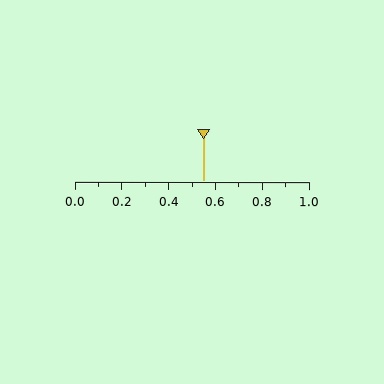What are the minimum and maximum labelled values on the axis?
The axis runs from 0.0 to 1.0.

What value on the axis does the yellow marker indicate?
The marker indicates approximately 0.55.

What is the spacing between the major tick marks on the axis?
The major ticks are spaced 0.2 apart.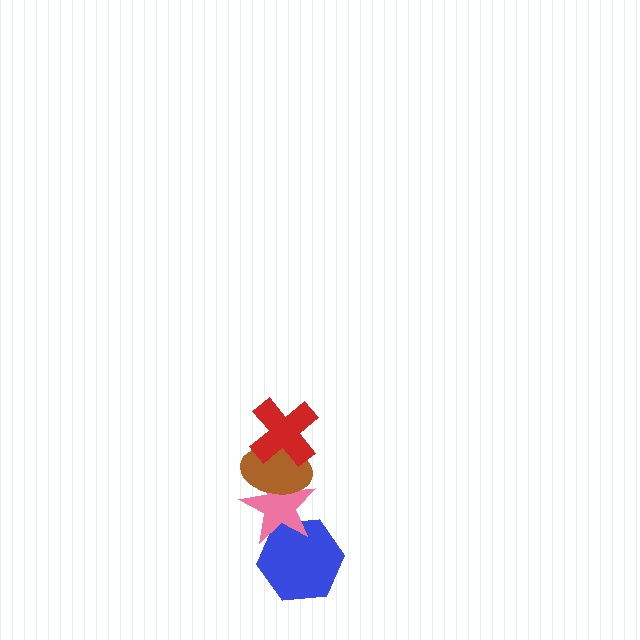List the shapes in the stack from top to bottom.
From top to bottom: the red cross, the brown ellipse, the pink star, the blue hexagon.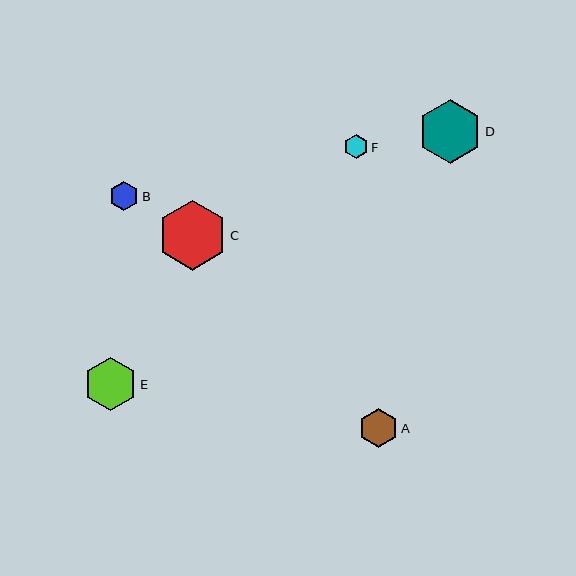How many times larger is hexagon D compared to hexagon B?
Hexagon D is approximately 2.2 times the size of hexagon B.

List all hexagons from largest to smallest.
From largest to smallest: C, D, E, A, B, F.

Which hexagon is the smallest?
Hexagon F is the smallest with a size of approximately 25 pixels.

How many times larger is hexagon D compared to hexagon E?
Hexagon D is approximately 1.2 times the size of hexagon E.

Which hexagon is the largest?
Hexagon C is the largest with a size of approximately 70 pixels.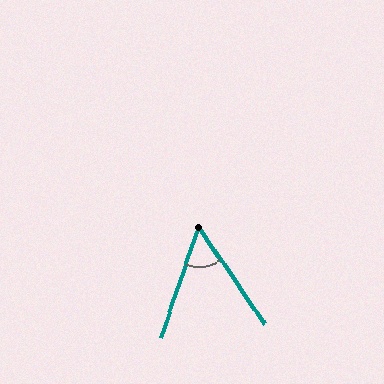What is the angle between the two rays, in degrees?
Approximately 53 degrees.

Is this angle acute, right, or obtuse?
It is acute.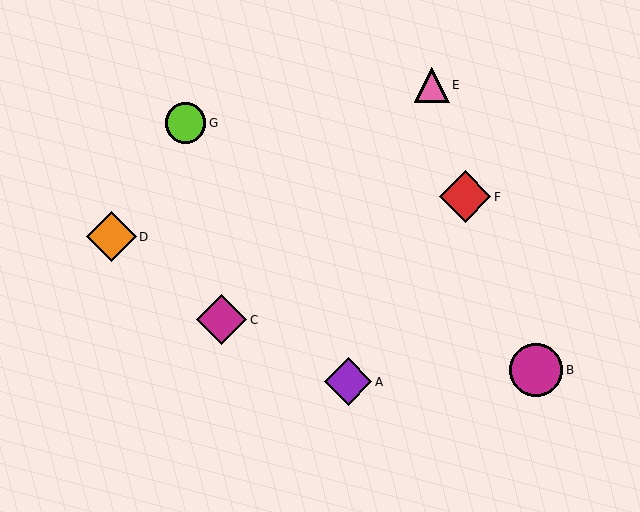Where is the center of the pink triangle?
The center of the pink triangle is at (432, 85).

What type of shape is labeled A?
Shape A is a purple diamond.